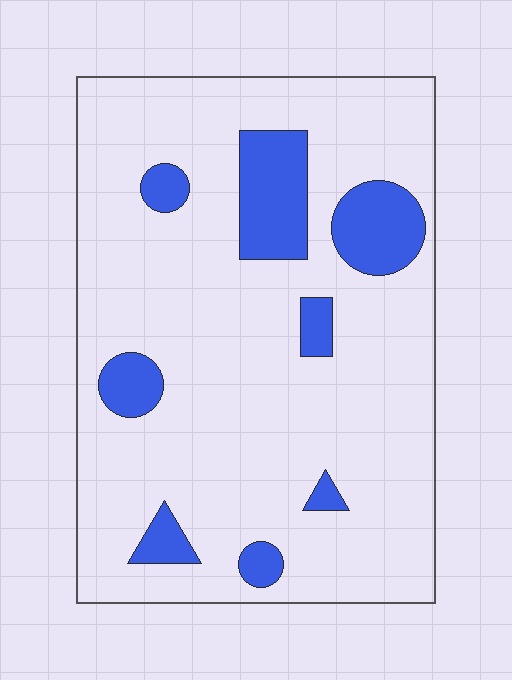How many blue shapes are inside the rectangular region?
8.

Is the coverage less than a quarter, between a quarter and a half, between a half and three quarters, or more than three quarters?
Less than a quarter.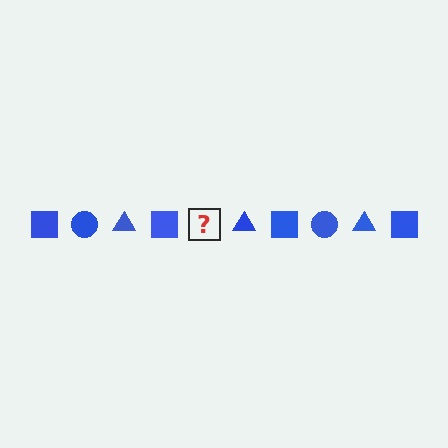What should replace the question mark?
The question mark should be replaced with a blue circle.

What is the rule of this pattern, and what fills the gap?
The rule is that the pattern cycles through square, circle, triangle shapes in blue. The gap should be filled with a blue circle.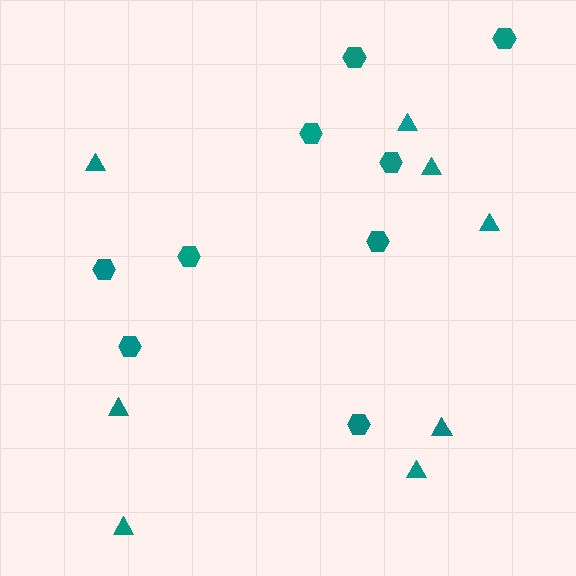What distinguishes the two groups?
There are 2 groups: one group of triangles (8) and one group of hexagons (9).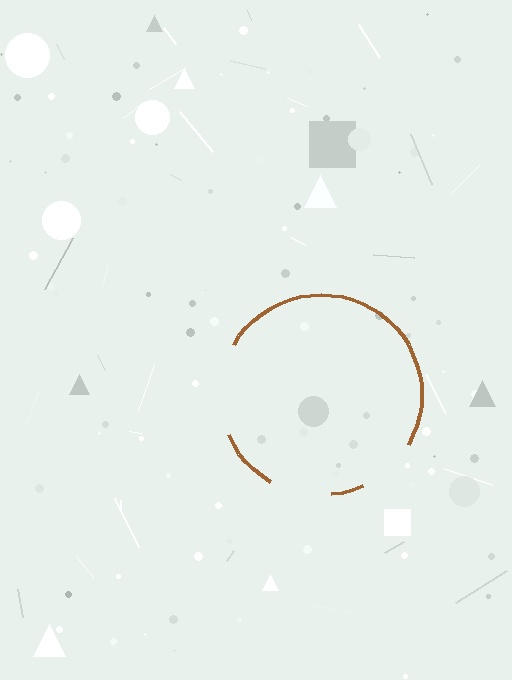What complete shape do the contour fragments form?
The contour fragments form a circle.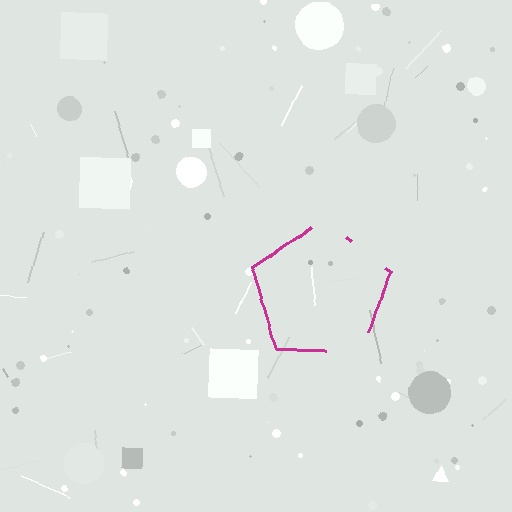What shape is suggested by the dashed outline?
The dashed outline suggests a pentagon.